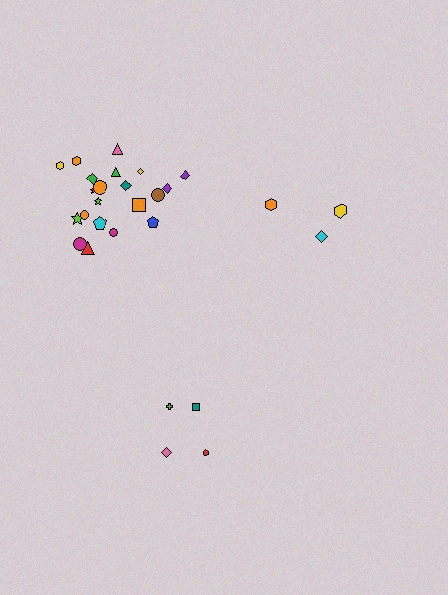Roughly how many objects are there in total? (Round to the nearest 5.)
Roughly 30 objects in total.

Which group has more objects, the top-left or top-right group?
The top-left group.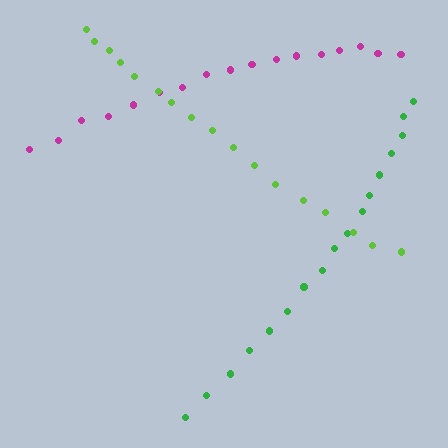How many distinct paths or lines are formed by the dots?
There are 3 distinct paths.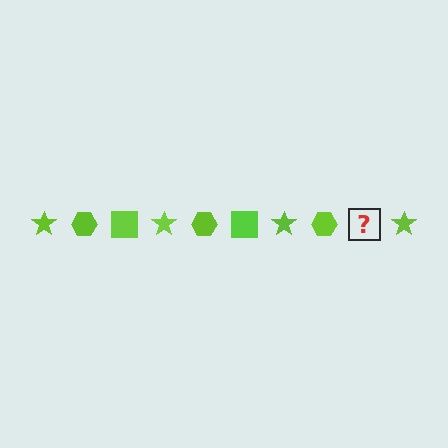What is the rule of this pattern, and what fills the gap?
The rule is that the pattern cycles through star, hexagon, square shapes in lime. The gap should be filled with a lime square.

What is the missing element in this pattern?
The missing element is a lime square.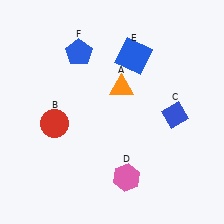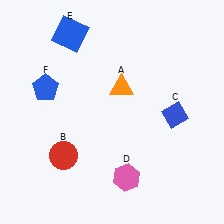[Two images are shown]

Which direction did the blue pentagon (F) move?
The blue pentagon (F) moved down.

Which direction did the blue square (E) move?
The blue square (E) moved left.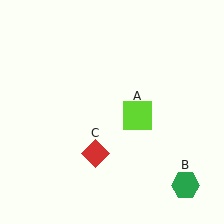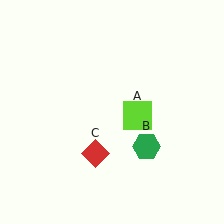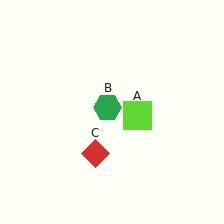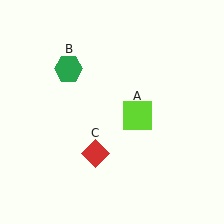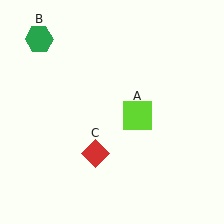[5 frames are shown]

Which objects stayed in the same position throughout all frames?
Lime square (object A) and red diamond (object C) remained stationary.